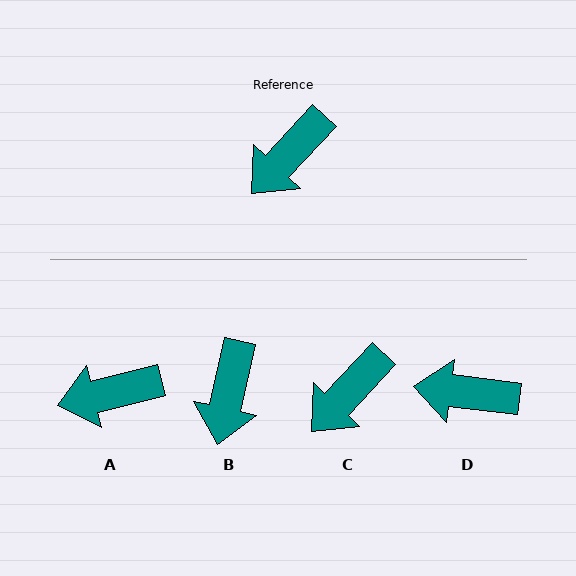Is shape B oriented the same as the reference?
No, it is off by about 31 degrees.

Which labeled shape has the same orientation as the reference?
C.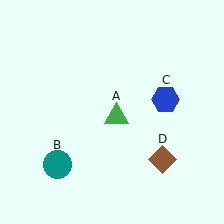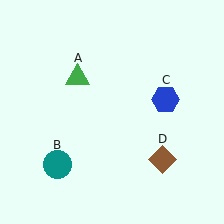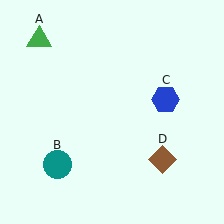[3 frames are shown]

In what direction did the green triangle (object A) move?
The green triangle (object A) moved up and to the left.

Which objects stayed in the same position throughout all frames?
Teal circle (object B) and blue hexagon (object C) and brown diamond (object D) remained stationary.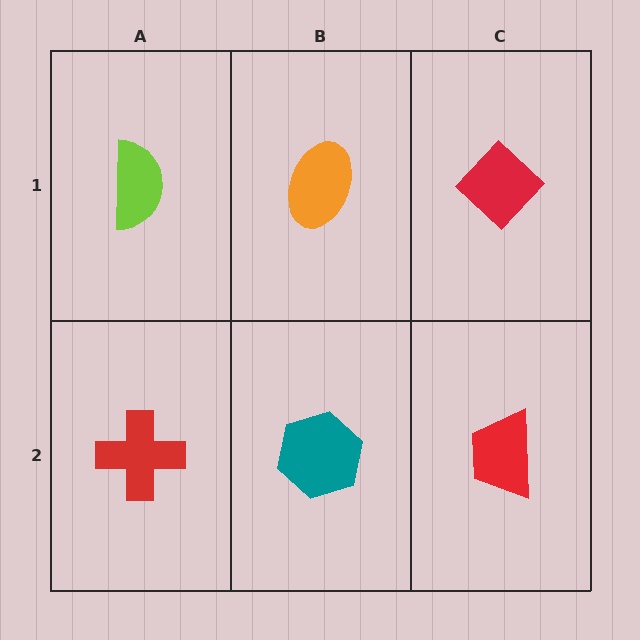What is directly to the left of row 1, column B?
A lime semicircle.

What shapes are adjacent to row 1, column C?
A red trapezoid (row 2, column C), an orange ellipse (row 1, column B).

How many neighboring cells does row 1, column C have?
2.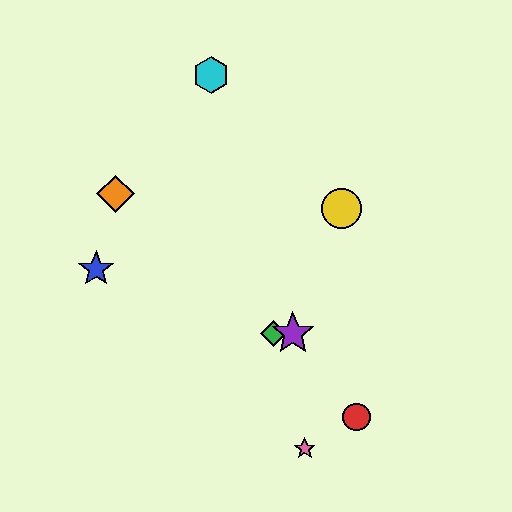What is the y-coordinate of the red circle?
The red circle is at y≈417.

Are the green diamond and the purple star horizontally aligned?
Yes, both are at y≈334.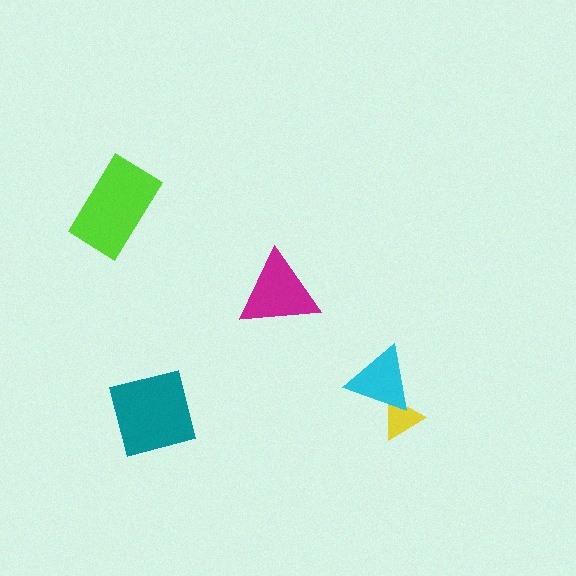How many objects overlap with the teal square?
0 objects overlap with the teal square.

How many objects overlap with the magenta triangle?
0 objects overlap with the magenta triangle.